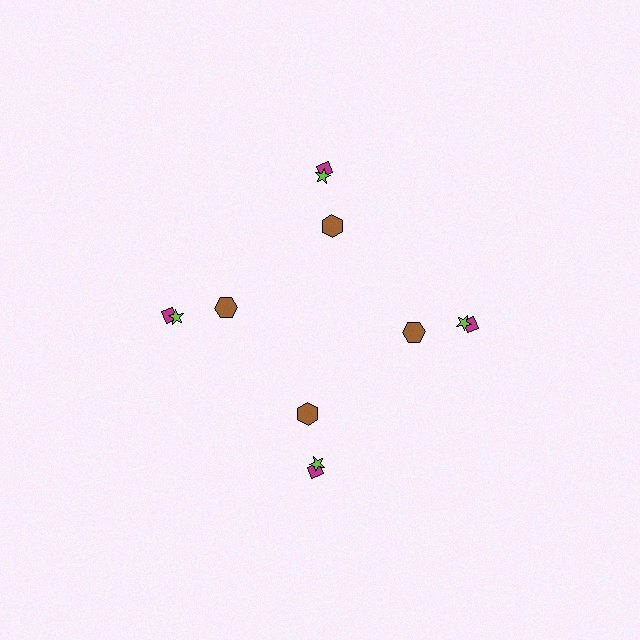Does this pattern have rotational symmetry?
Yes, this pattern has 4-fold rotational symmetry. It looks the same after rotating 90 degrees around the center.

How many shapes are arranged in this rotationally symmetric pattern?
There are 12 shapes, arranged in 4 groups of 3.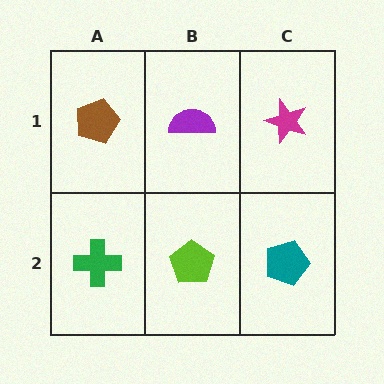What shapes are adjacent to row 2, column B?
A purple semicircle (row 1, column B), a green cross (row 2, column A), a teal pentagon (row 2, column C).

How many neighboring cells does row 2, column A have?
2.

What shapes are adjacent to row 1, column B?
A lime pentagon (row 2, column B), a brown pentagon (row 1, column A), a magenta star (row 1, column C).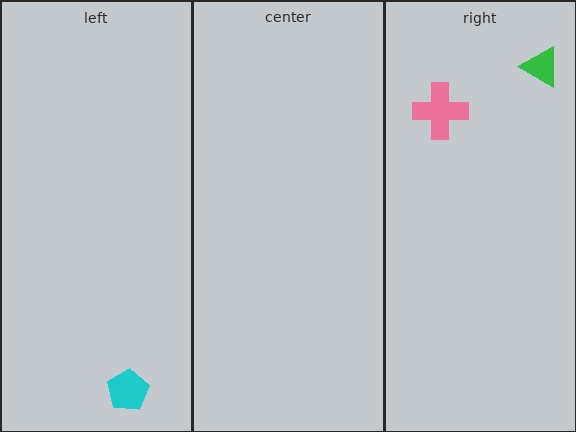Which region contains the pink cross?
The right region.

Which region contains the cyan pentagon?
The left region.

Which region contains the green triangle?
The right region.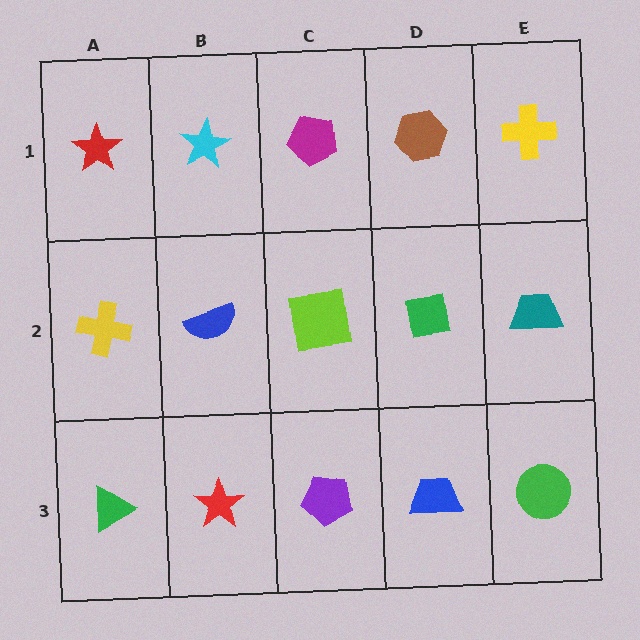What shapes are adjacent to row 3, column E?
A teal trapezoid (row 2, column E), a blue trapezoid (row 3, column D).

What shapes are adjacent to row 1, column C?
A lime square (row 2, column C), a cyan star (row 1, column B), a brown hexagon (row 1, column D).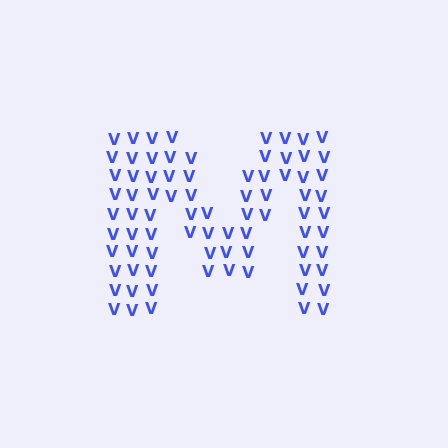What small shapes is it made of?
It is made of small letter V's.